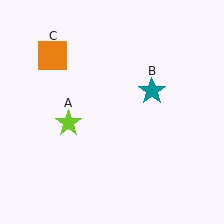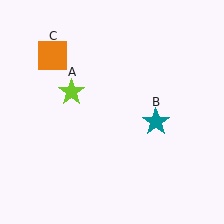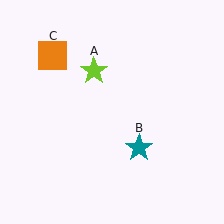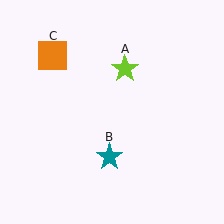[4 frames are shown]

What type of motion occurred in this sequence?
The lime star (object A), teal star (object B) rotated clockwise around the center of the scene.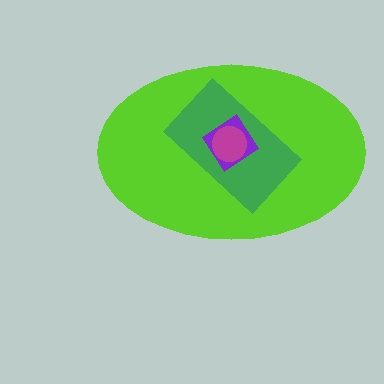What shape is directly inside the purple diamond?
The magenta circle.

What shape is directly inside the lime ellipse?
The green rectangle.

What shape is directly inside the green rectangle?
The purple diamond.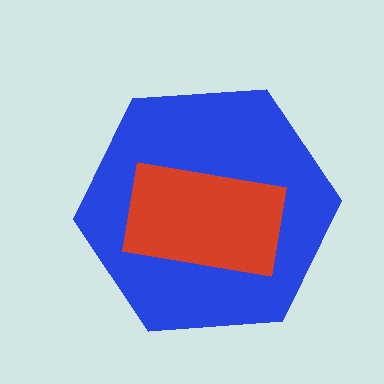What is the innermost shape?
The red rectangle.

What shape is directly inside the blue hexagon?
The red rectangle.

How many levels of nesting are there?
2.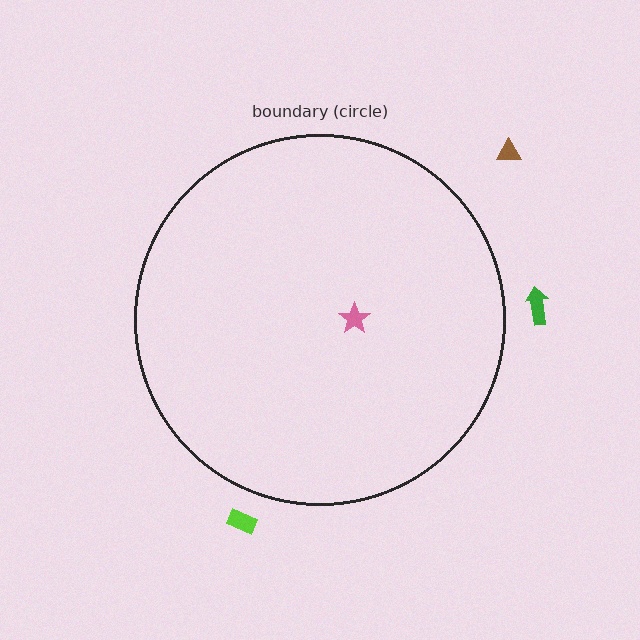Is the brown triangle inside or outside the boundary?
Outside.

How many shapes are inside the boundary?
1 inside, 3 outside.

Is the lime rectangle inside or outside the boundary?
Outside.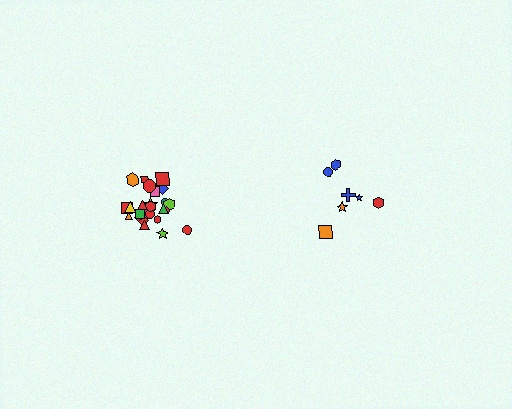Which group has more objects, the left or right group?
The left group.